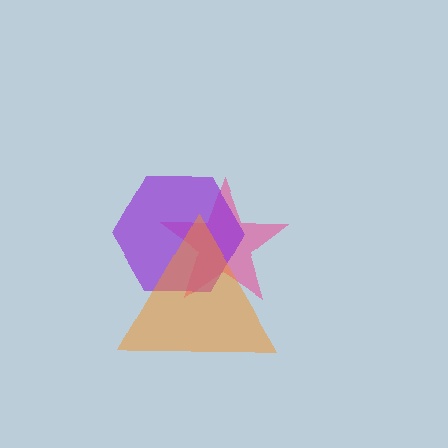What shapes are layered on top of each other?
The layered shapes are: a pink star, a purple hexagon, an orange triangle.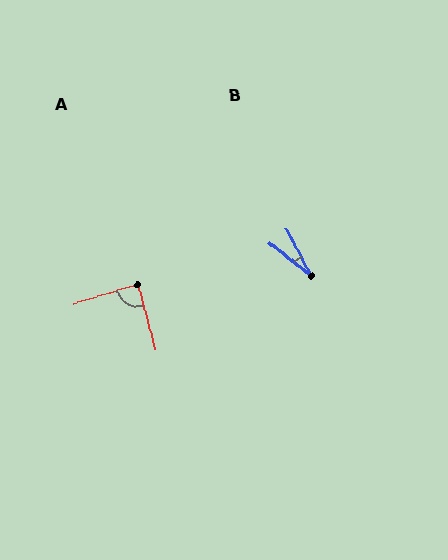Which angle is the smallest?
B, at approximately 24 degrees.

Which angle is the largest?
A, at approximately 88 degrees.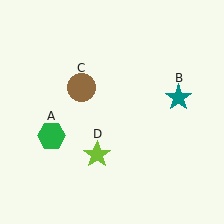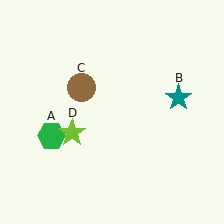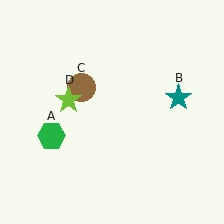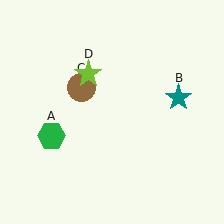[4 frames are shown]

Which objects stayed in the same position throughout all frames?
Green hexagon (object A) and teal star (object B) and brown circle (object C) remained stationary.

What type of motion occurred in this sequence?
The lime star (object D) rotated clockwise around the center of the scene.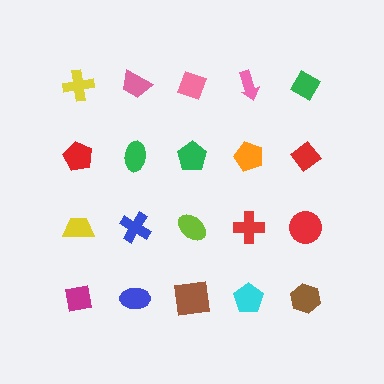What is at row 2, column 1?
A red pentagon.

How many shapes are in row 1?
5 shapes.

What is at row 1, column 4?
A pink arrow.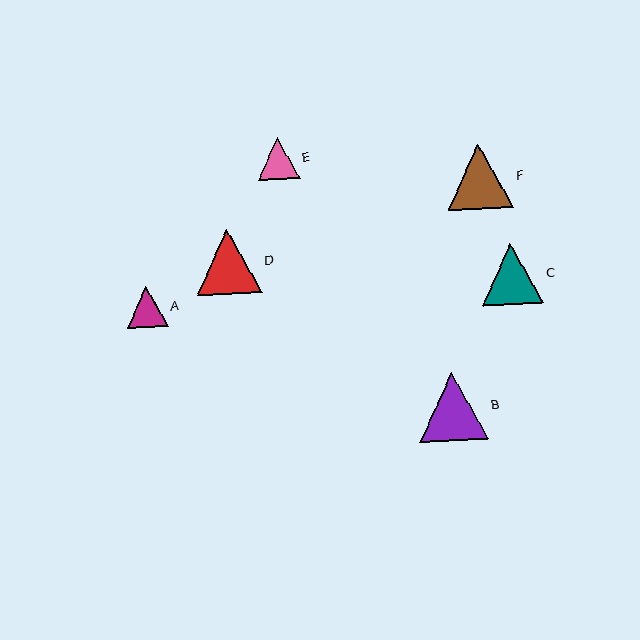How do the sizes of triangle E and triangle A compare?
Triangle E and triangle A are approximately the same size.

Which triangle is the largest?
Triangle B is the largest with a size of approximately 69 pixels.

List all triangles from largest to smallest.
From largest to smallest: B, F, D, C, E, A.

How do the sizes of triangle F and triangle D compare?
Triangle F and triangle D are approximately the same size.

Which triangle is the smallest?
Triangle A is the smallest with a size of approximately 41 pixels.